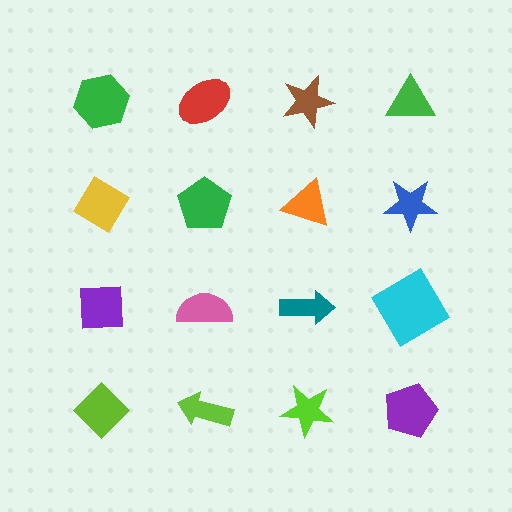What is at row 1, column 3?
A brown star.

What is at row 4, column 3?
A lime star.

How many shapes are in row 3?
4 shapes.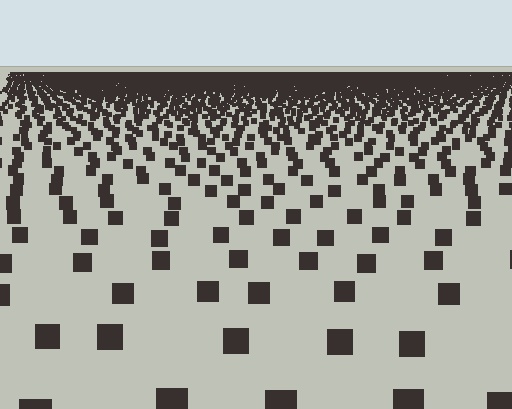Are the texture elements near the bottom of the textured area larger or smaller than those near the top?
Larger. Near the bottom, elements are closer to the viewer and appear at a bigger on-screen size.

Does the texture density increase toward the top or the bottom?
Density increases toward the top.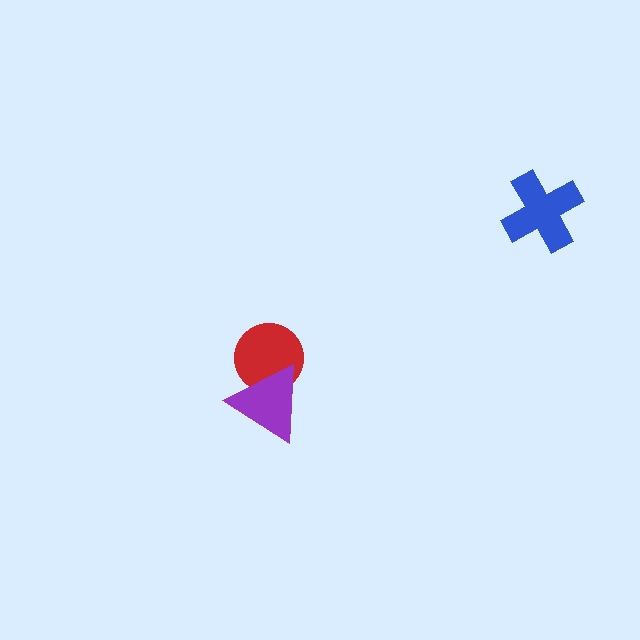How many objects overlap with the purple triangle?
1 object overlaps with the purple triangle.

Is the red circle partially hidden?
Yes, it is partially covered by another shape.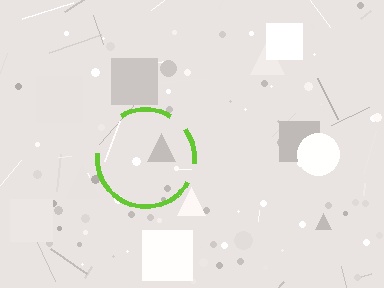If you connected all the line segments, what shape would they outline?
They would outline a circle.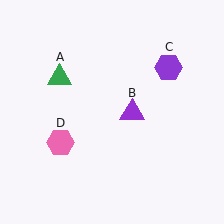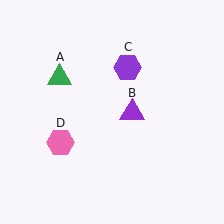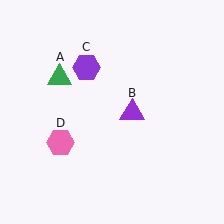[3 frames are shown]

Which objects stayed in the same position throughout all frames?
Green triangle (object A) and purple triangle (object B) and pink hexagon (object D) remained stationary.